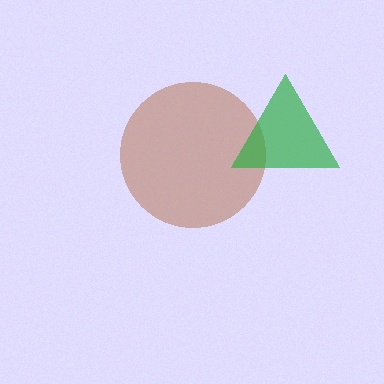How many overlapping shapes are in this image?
There are 2 overlapping shapes in the image.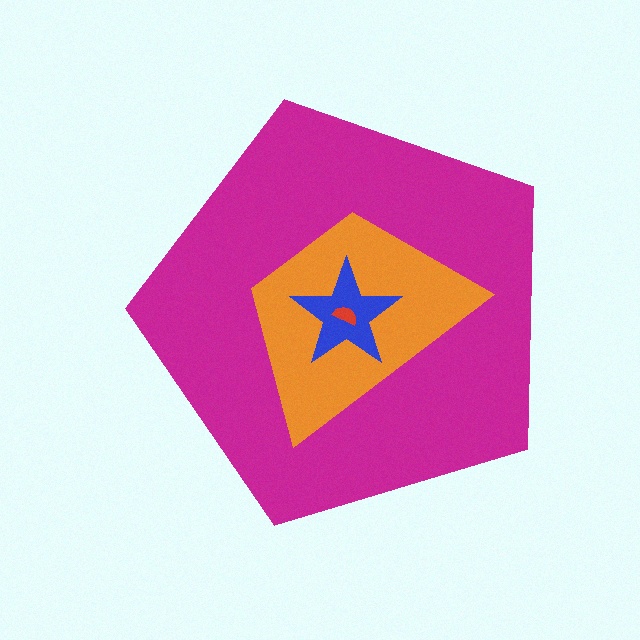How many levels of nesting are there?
4.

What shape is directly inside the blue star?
The red semicircle.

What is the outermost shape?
The magenta pentagon.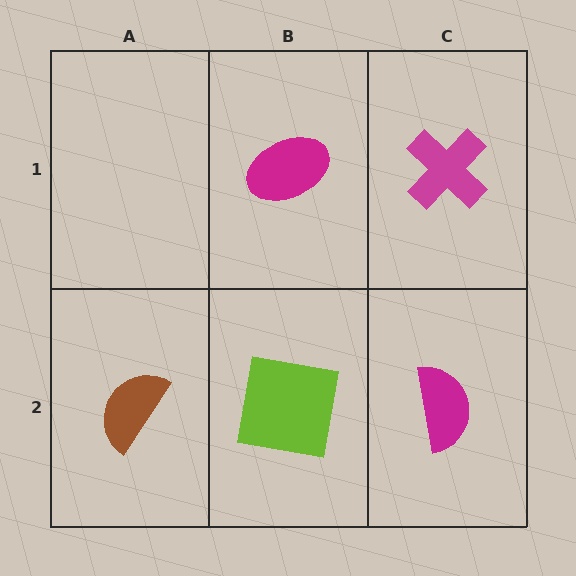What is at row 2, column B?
A lime square.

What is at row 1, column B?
A magenta ellipse.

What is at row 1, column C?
A magenta cross.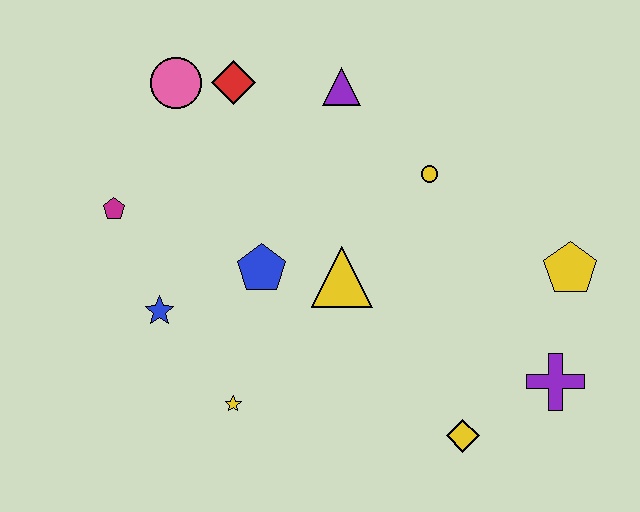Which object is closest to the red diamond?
The pink circle is closest to the red diamond.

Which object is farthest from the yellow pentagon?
The magenta pentagon is farthest from the yellow pentagon.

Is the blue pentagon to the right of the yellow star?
Yes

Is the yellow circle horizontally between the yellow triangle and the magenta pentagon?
No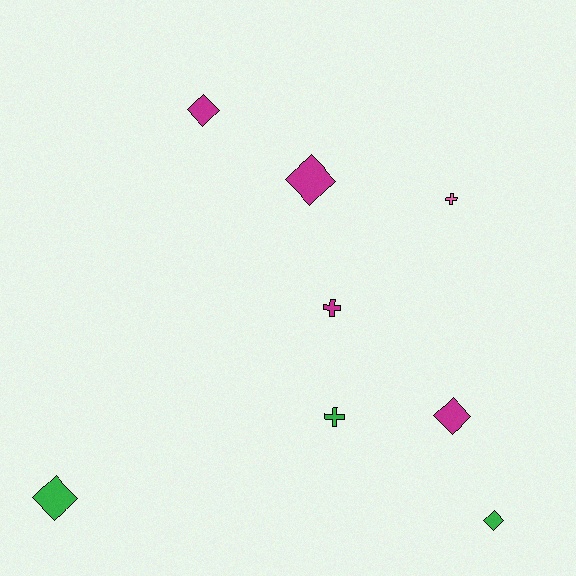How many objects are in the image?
There are 8 objects.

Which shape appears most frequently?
Diamond, with 5 objects.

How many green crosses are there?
There is 1 green cross.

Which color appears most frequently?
Magenta, with 4 objects.